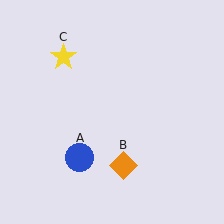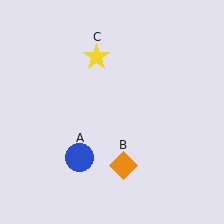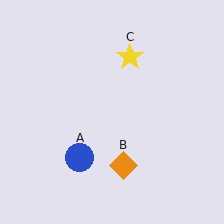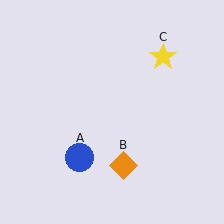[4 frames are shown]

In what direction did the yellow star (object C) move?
The yellow star (object C) moved right.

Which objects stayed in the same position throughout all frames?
Blue circle (object A) and orange diamond (object B) remained stationary.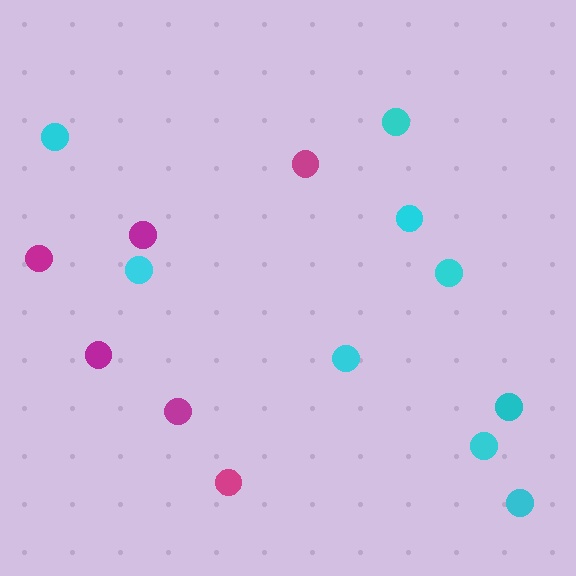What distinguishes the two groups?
There are 2 groups: one group of magenta circles (6) and one group of cyan circles (9).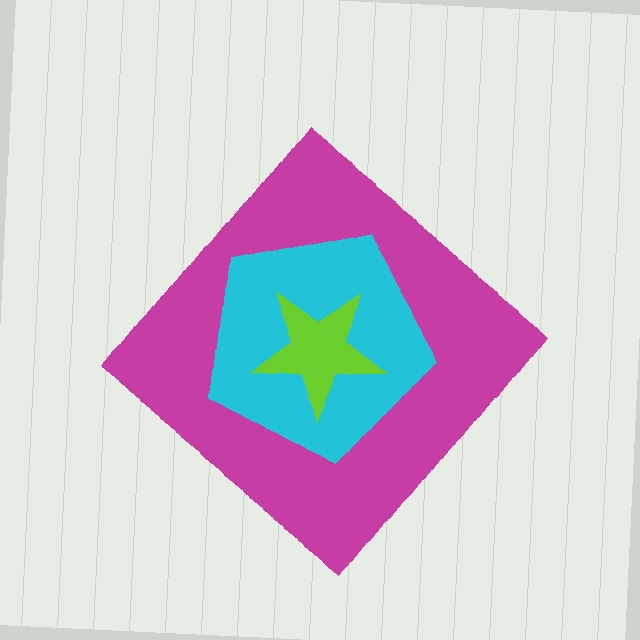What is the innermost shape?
The lime star.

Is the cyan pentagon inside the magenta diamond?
Yes.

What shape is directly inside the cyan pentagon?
The lime star.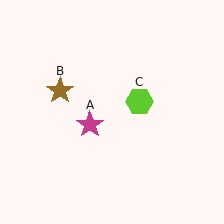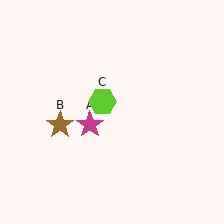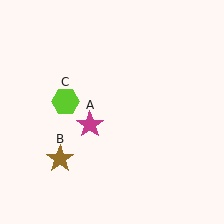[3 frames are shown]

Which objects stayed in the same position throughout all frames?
Magenta star (object A) remained stationary.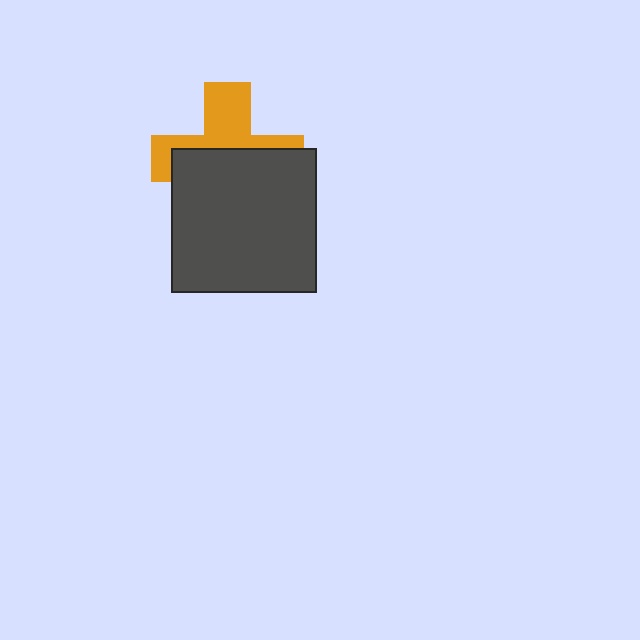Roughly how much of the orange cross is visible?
A small part of it is visible (roughly 42%).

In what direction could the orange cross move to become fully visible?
The orange cross could move up. That would shift it out from behind the dark gray rectangle entirely.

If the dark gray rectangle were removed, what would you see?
You would see the complete orange cross.